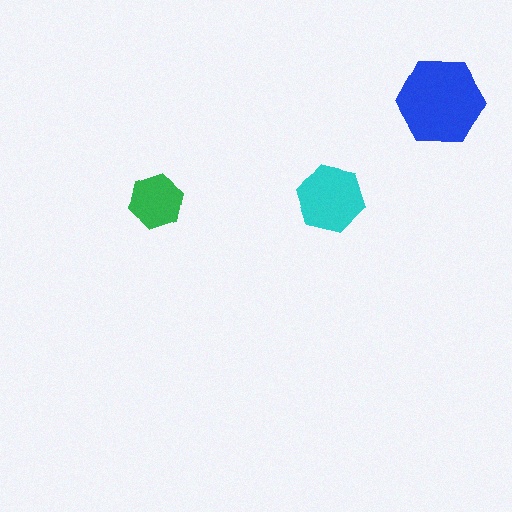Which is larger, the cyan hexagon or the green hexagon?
The cyan one.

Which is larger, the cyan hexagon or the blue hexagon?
The blue one.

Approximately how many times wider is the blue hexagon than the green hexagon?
About 1.5 times wider.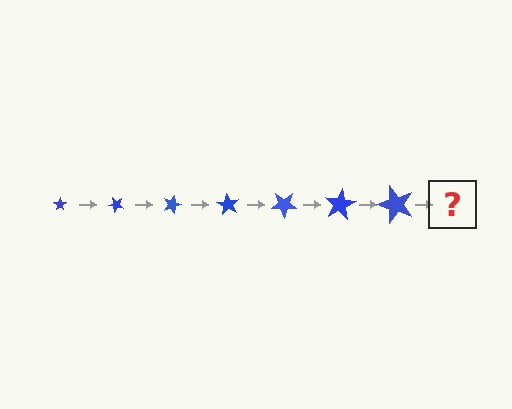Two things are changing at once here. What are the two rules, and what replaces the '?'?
The two rules are that the star grows larger each step and it rotates 45 degrees each step. The '?' should be a star, larger than the previous one and rotated 315 degrees from the start.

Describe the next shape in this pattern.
It should be a star, larger than the previous one and rotated 315 degrees from the start.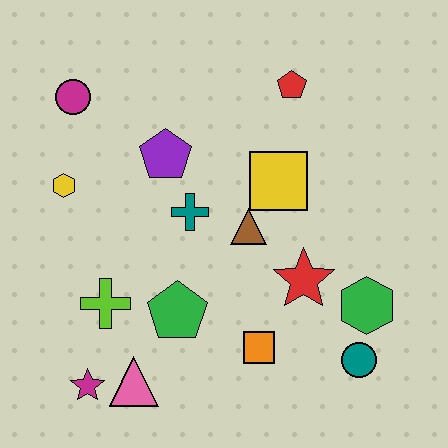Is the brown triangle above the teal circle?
Yes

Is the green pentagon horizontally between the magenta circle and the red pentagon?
Yes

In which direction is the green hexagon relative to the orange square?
The green hexagon is to the right of the orange square.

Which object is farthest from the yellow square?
The magenta star is farthest from the yellow square.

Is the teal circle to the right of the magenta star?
Yes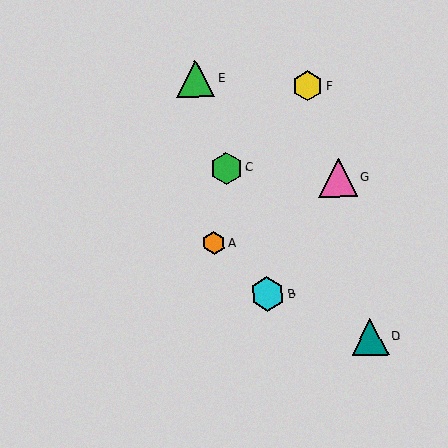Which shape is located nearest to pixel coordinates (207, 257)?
The orange hexagon (labeled A) at (214, 243) is nearest to that location.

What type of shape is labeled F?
Shape F is a yellow hexagon.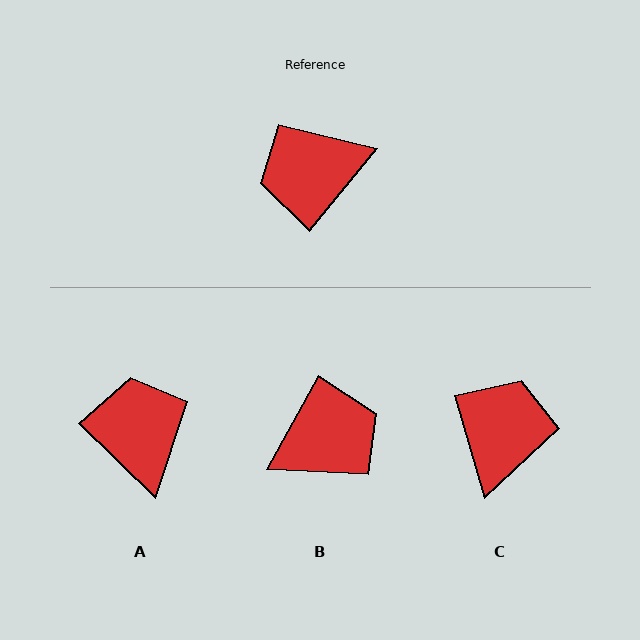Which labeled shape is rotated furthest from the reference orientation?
B, about 169 degrees away.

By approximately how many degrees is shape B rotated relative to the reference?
Approximately 169 degrees clockwise.